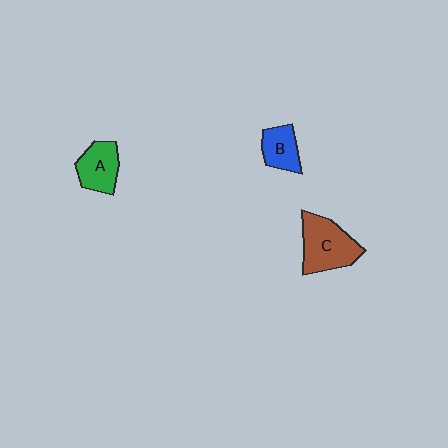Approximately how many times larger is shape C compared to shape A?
Approximately 1.5 times.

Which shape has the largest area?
Shape C (brown).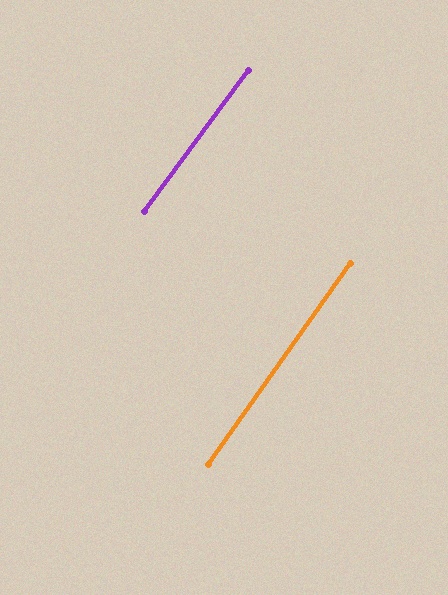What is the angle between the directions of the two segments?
Approximately 1 degree.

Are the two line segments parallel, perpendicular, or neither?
Parallel — their directions differ by only 1.2°.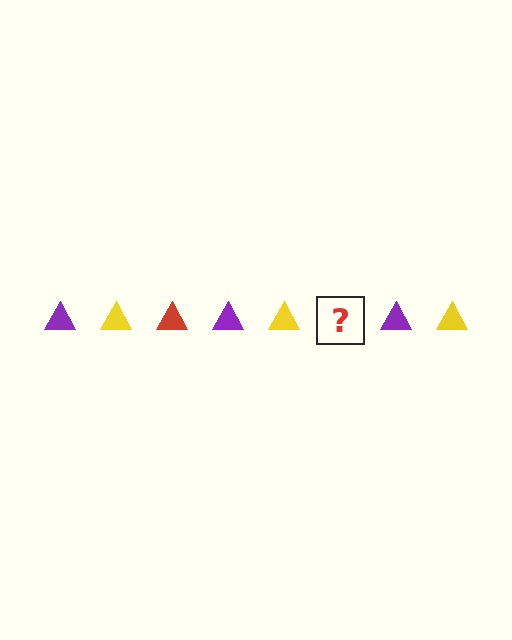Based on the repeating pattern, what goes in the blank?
The blank should be a red triangle.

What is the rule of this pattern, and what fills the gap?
The rule is that the pattern cycles through purple, yellow, red triangles. The gap should be filled with a red triangle.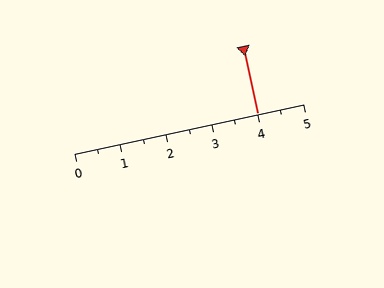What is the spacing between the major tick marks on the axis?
The major ticks are spaced 1 apart.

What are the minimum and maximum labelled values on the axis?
The axis runs from 0 to 5.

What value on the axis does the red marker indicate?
The marker indicates approximately 4.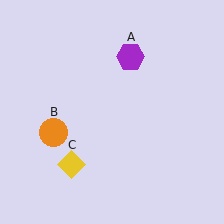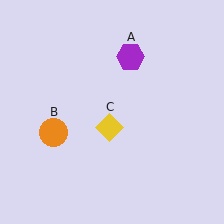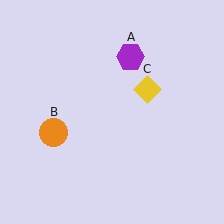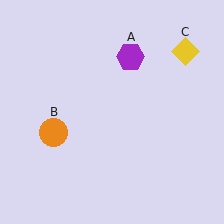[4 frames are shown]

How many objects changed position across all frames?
1 object changed position: yellow diamond (object C).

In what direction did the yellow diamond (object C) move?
The yellow diamond (object C) moved up and to the right.